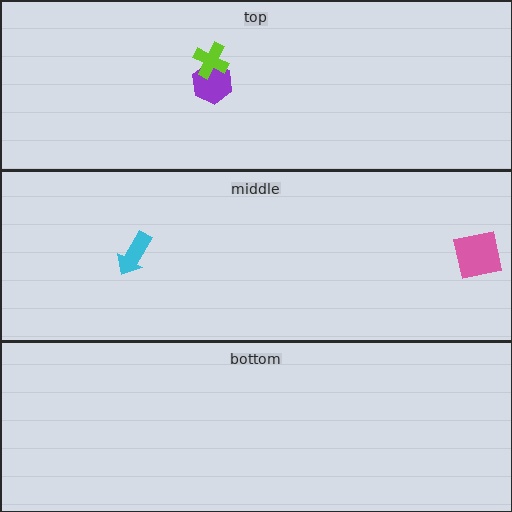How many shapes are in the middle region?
2.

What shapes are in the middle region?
The pink square, the cyan arrow.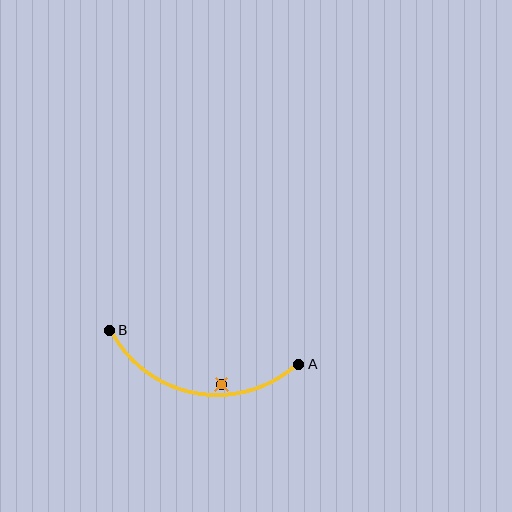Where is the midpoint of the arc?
The arc midpoint is the point on the curve farthest from the straight line joining A and B. It sits below that line.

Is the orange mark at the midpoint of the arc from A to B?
No — the orange mark does not lie on the arc at all. It sits slightly inside the curve.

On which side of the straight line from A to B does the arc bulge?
The arc bulges below the straight line connecting A and B.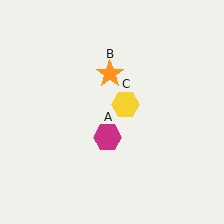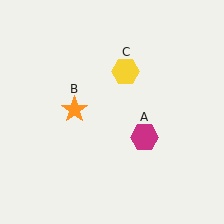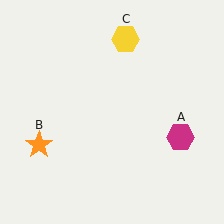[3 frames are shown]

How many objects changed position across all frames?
3 objects changed position: magenta hexagon (object A), orange star (object B), yellow hexagon (object C).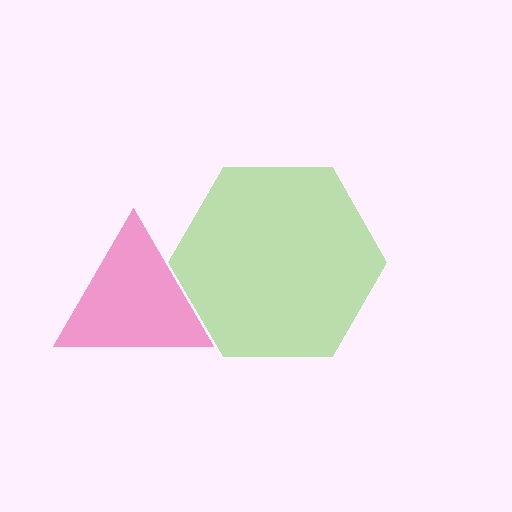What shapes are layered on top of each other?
The layered shapes are: a pink triangle, a lime hexagon.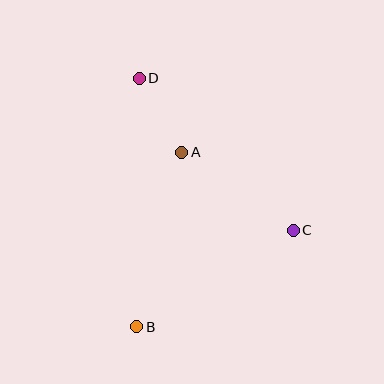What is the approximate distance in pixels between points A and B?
The distance between A and B is approximately 180 pixels.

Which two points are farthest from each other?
Points B and D are farthest from each other.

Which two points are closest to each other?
Points A and D are closest to each other.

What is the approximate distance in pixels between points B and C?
The distance between B and C is approximately 184 pixels.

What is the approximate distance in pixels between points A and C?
The distance between A and C is approximately 136 pixels.